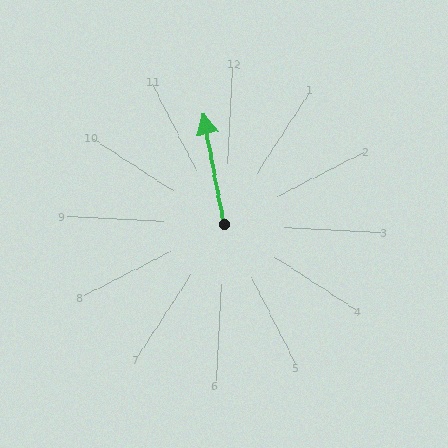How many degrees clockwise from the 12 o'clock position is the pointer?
Approximately 346 degrees.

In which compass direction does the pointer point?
North.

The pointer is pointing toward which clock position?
Roughly 12 o'clock.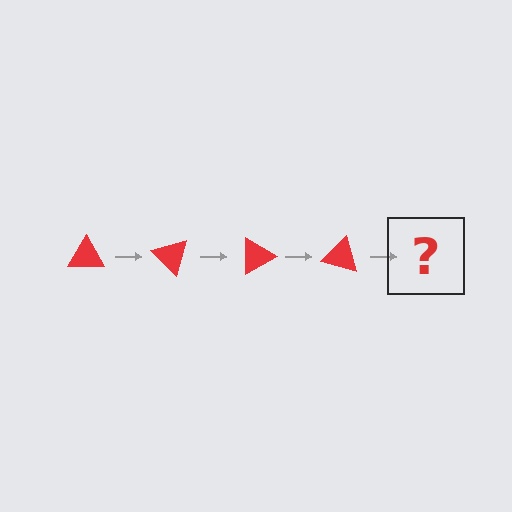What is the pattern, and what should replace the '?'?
The pattern is that the triangle rotates 45 degrees each step. The '?' should be a red triangle rotated 180 degrees.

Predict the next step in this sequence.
The next step is a red triangle rotated 180 degrees.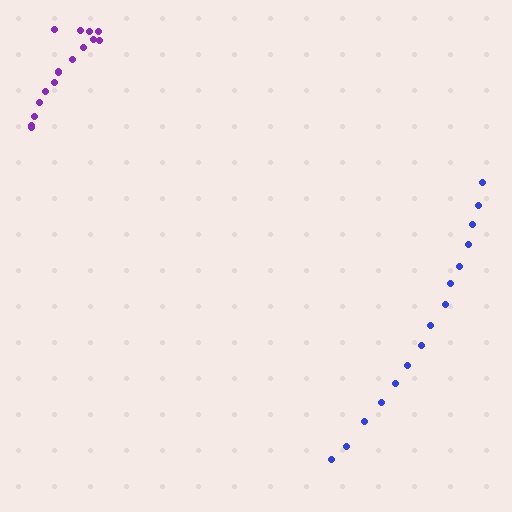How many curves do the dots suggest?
There are 2 distinct paths.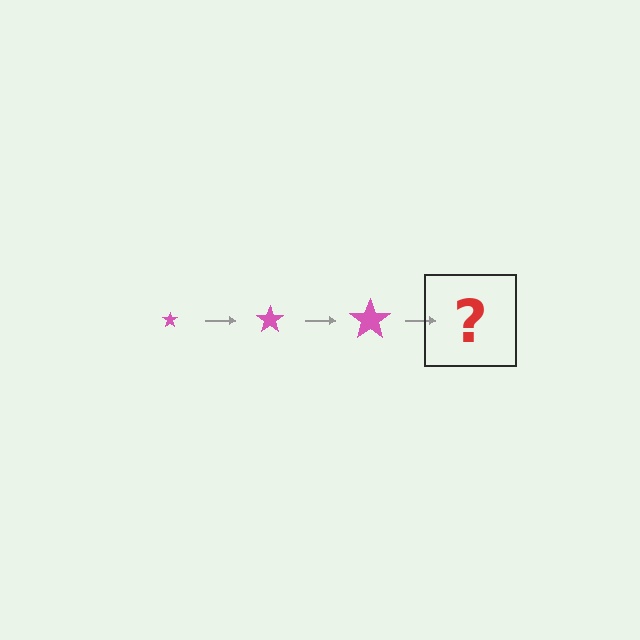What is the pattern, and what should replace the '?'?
The pattern is that the star gets progressively larger each step. The '?' should be a pink star, larger than the previous one.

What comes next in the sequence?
The next element should be a pink star, larger than the previous one.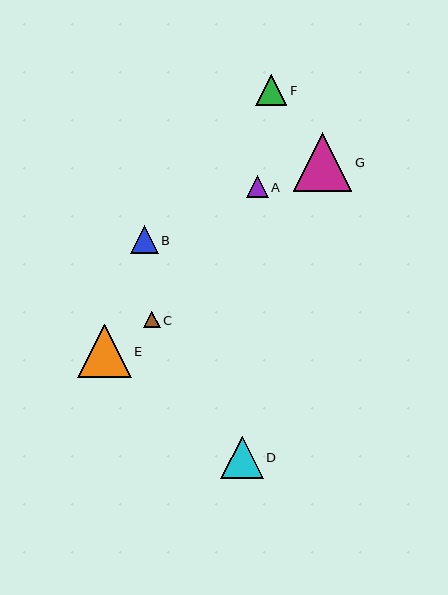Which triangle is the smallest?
Triangle C is the smallest with a size of approximately 16 pixels.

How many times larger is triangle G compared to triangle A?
Triangle G is approximately 2.7 times the size of triangle A.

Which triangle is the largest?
Triangle G is the largest with a size of approximately 59 pixels.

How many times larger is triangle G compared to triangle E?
Triangle G is approximately 1.1 times the size of triangle E.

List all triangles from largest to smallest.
From largest to smallest: G, E, D, F, B, A, C.